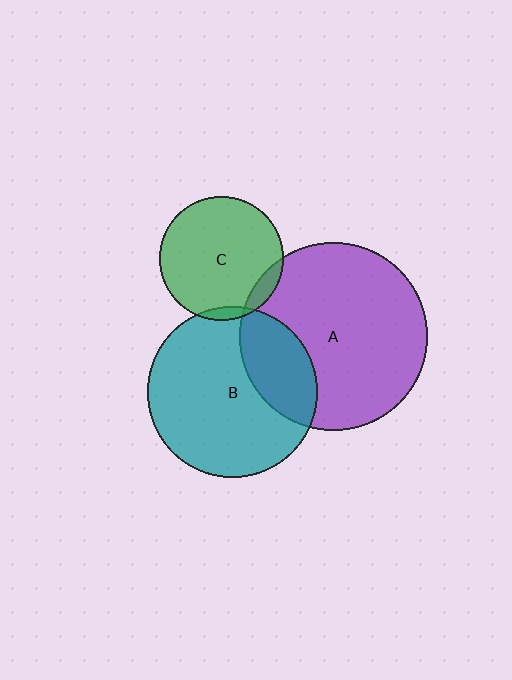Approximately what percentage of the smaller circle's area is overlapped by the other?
Approximately 5%.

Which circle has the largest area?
Circle A (purple).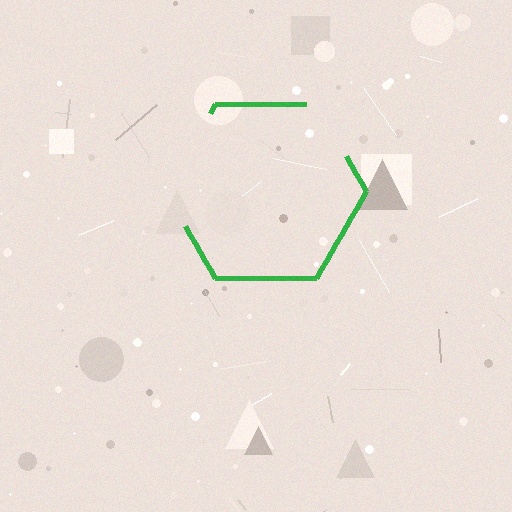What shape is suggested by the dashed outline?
The dashed outline suggests a hexagon.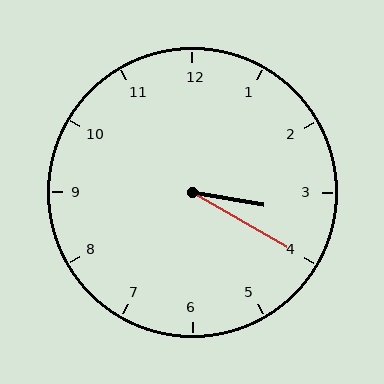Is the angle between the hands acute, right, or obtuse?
It is acute.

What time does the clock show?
3:20.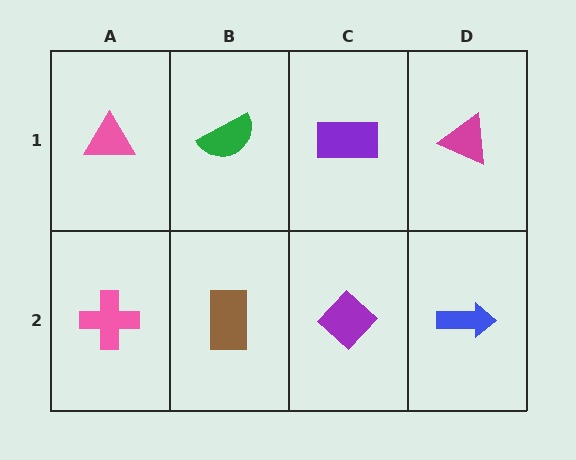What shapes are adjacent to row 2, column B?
A green semicircle (row 1, column B), a pink cross (row 2, column A), a purple diamond (row 2, column C).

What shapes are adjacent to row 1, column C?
A purple diamond (row 2, column C), a green semicircle (row 1, column B), a magenta triangle (row 1, column D).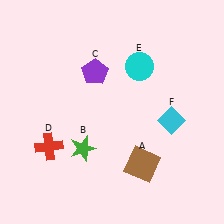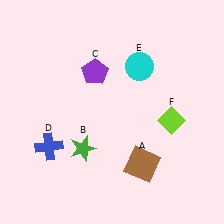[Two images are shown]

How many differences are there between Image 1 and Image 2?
There are 2 differences between the two images.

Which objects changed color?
D changed from red to blue. F changed from cyan to lime.